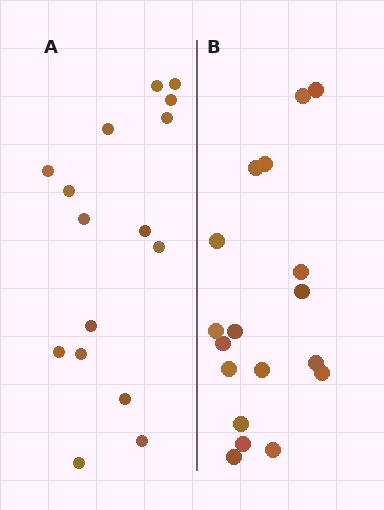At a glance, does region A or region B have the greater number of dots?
Region B (the right region) has more dots.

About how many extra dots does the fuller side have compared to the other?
Region B has just a few more — roughly 2 or 3 more dots than region A.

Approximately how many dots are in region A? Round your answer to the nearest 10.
About 20 dots. (The exact count is 16, which rounds to 20.)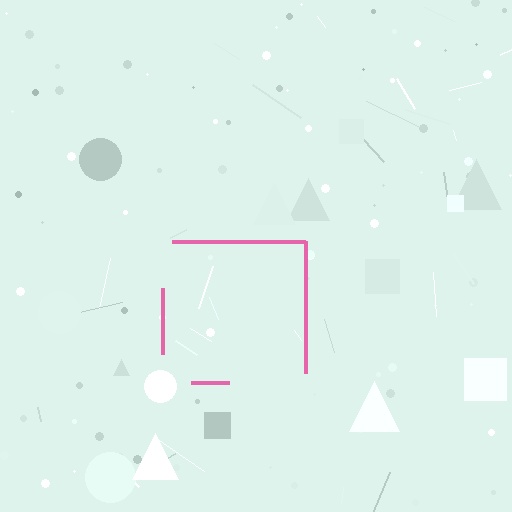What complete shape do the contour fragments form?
The contour fragments form a square.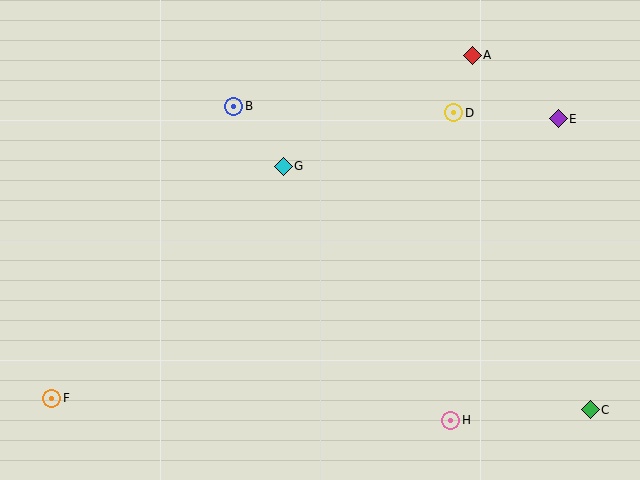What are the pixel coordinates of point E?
Point E is at (558, 119).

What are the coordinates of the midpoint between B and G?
The midpoint between B and G is at (258, 136).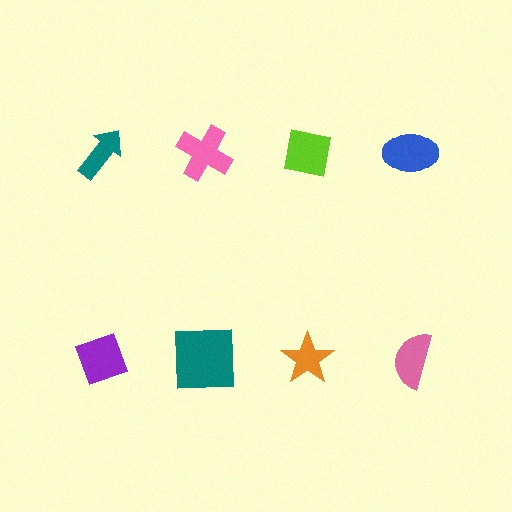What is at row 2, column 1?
A purple diamond.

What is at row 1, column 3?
A lime square.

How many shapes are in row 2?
4 shapes.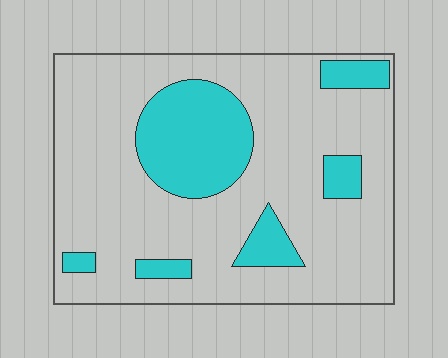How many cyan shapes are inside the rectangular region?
6.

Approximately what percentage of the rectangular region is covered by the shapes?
Approximately 20%.